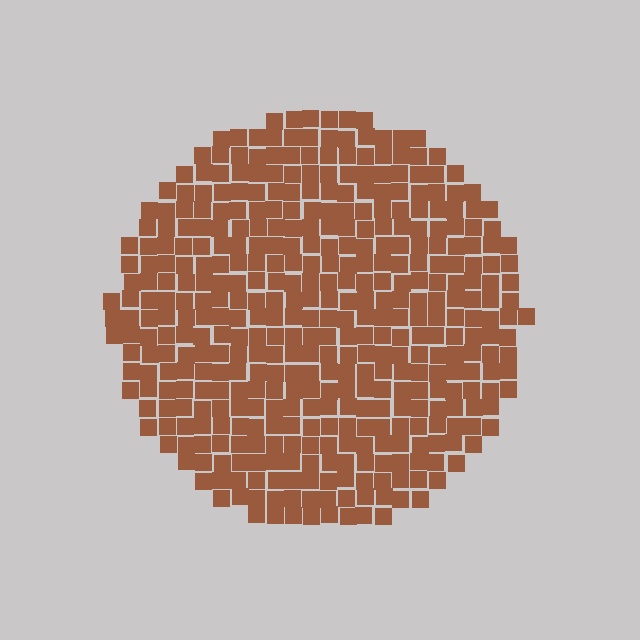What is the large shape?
The large shape is a circle.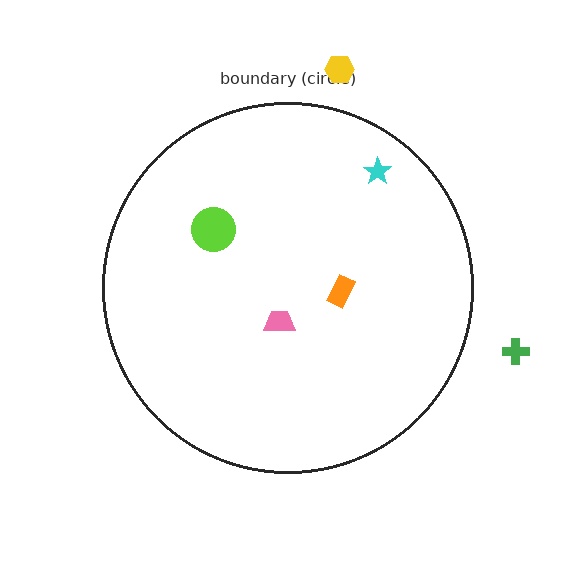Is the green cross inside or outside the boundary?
Outside.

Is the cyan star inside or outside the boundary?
Inside.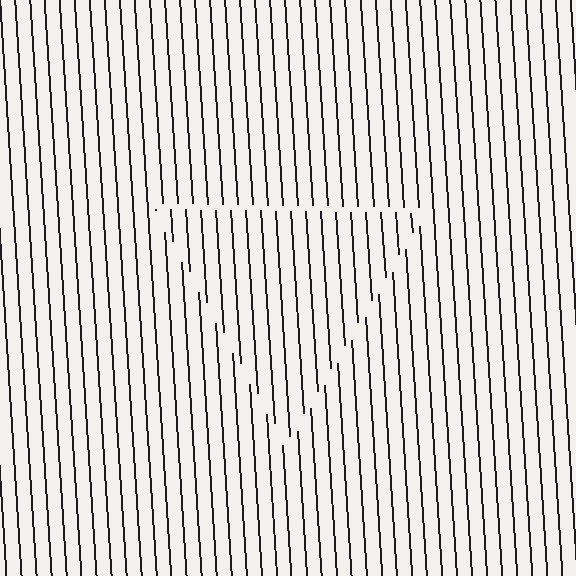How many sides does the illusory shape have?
3 sides — the line-ends trace a triangle.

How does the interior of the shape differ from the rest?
The interior of the shape contains the same grating, shifted by half a period — the contour is defined by the phase discontinuity where line-ends from the inner and outer gratings abut.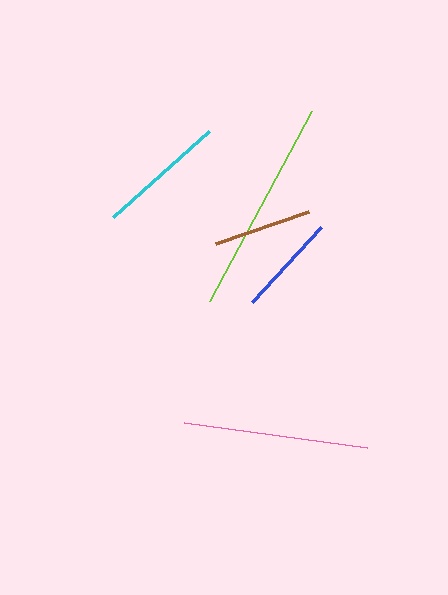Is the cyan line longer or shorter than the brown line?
The cyan line is longer than the brown line.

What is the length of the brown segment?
The brown segment is approximately 98 pixels long.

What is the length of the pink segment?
The pink segment is approximately 185 pixels long.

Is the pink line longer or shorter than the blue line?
The pink line is longer than the blue line.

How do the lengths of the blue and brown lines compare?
The blue and brown lines are approximately the same length.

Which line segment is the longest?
The lime line is the longest at approximately 215 pixels.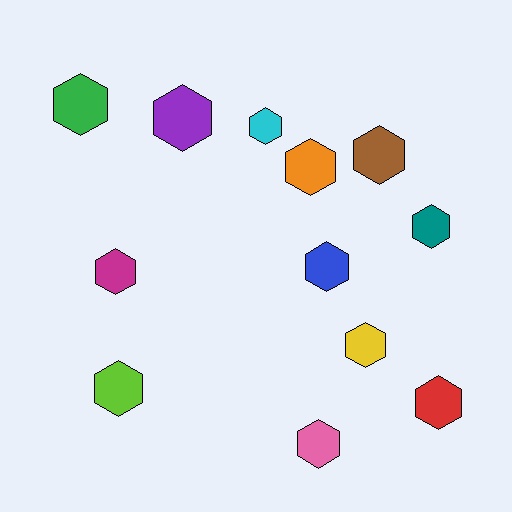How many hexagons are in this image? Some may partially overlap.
There are 12 hexagons.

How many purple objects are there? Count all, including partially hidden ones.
There is 1 purple object.